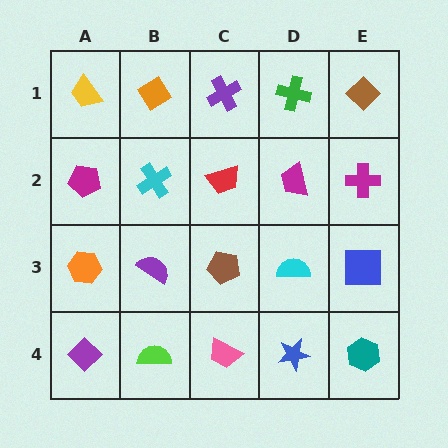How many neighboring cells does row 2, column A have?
3.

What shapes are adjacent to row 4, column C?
A brown pentagon (row 3, column C), a lime semicircle (row 4, column B), a blue star (row 4, column D).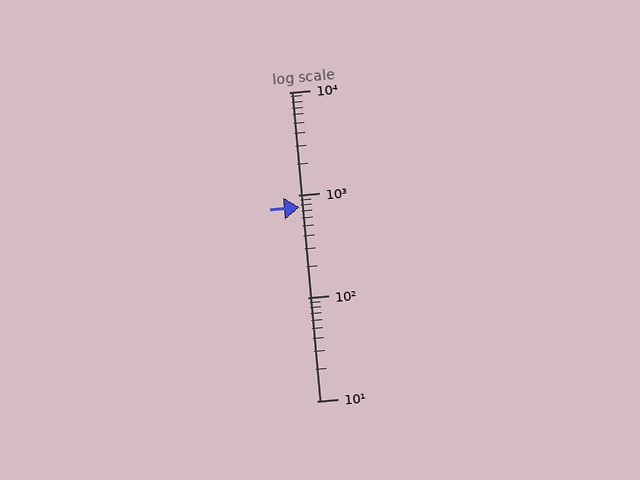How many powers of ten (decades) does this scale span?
The scale spans 3 decades, from 10 to 10000.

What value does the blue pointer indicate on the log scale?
The pointer indicates approximately 770.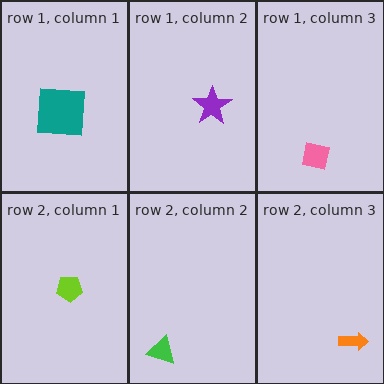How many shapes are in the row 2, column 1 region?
1.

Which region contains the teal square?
The row 1, column 1 region.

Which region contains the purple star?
The row 1, column 2 region.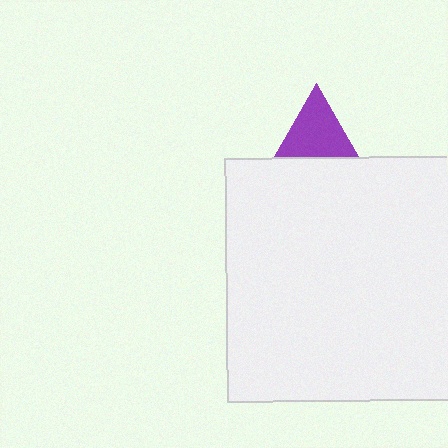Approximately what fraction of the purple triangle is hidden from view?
Roughly 56% of the purple triangle is hidden behind the white rectangle.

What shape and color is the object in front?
The object in front is a white rectangle.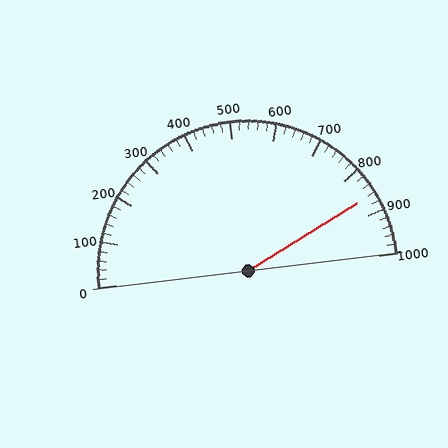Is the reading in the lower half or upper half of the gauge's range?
The reading is in the upper half of the range (0 to 1000).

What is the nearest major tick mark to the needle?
The nearest major tick mark is 900.